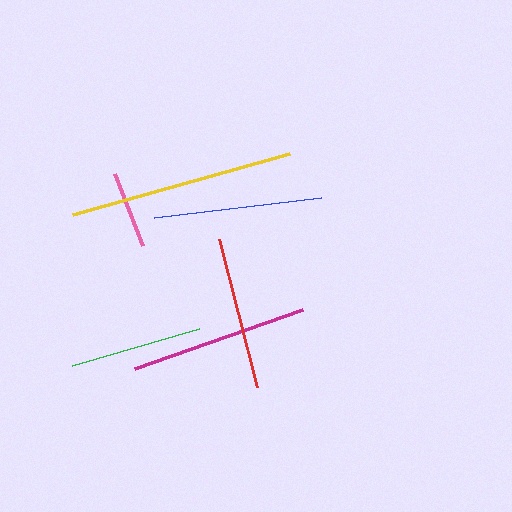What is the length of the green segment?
The green segment is approximately 132 pixels long.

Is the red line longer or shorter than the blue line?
The blue line is longer than the red line.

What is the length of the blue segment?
The blue segment is approximately 168 pixels long.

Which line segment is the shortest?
The pink line is the shortest at approximately 77 pixels.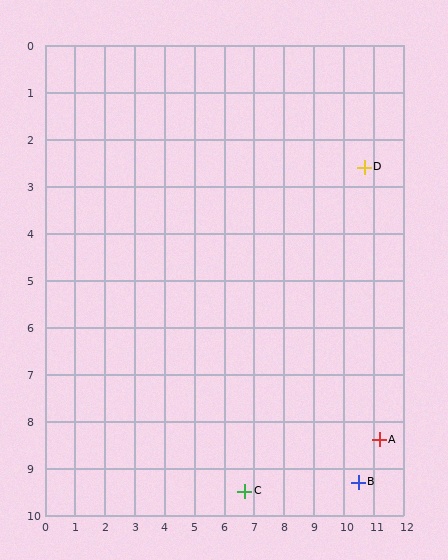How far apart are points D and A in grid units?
Points D and A are about 5.8 grid units apart.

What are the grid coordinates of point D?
Point D is at approximately (10.7, 2.6).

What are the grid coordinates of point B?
Point B is at approximately (10.5, 9.3).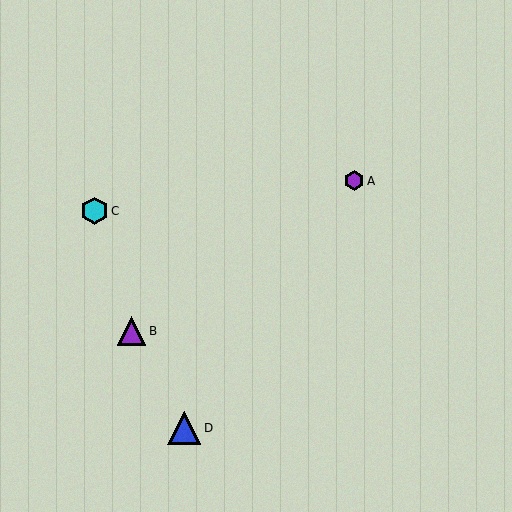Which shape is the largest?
The blue triangle (labeled D) is the largest.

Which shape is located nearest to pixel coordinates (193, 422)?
The blue triangle (labeled D) at (184, 428) is nearest to that location.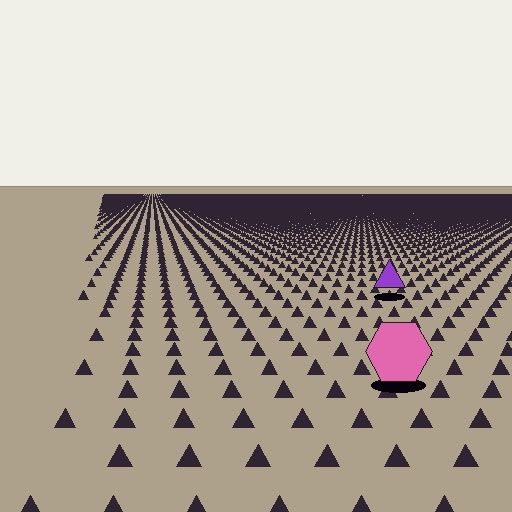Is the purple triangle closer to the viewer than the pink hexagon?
No. The pink hexagon is closer — you can tell from the texture gradient: the ground texture is coarser near it.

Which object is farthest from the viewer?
The purple triangle is farthest from the viewer. It appears smaller and the ground texture around it is denser.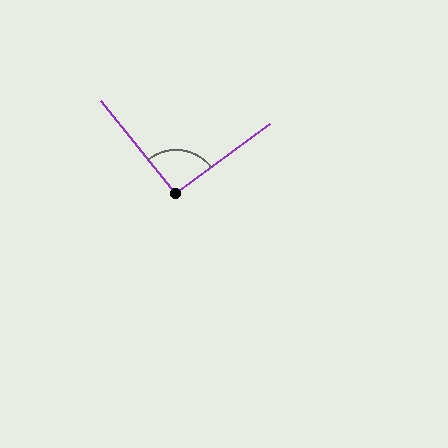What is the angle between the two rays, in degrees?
Approximately 92 degrees.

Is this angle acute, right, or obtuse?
It is approximately a right angle.